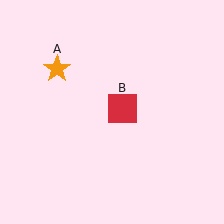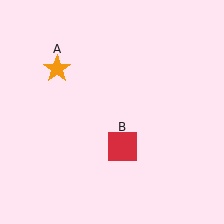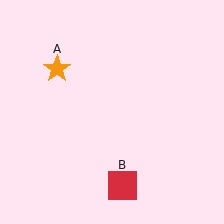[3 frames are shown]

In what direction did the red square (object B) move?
The red square (object B) moved down.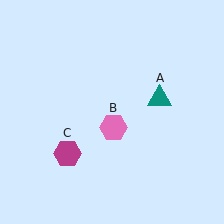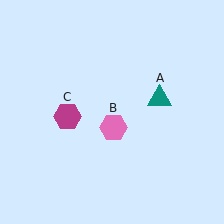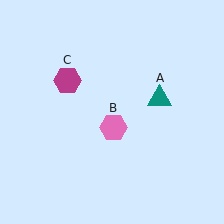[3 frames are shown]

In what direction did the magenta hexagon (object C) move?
The magenta hexagon (object C) moved up.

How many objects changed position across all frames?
1 object changed position: magenta hexagon (object C).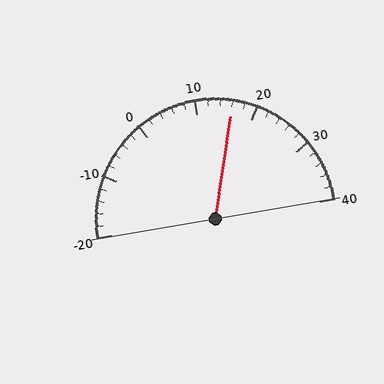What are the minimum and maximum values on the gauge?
The gauge ranges from -20 to 40.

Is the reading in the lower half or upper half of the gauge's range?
The reading is in the upper half of the range (-20 to 40).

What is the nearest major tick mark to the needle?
The nearest major tick mark is 20.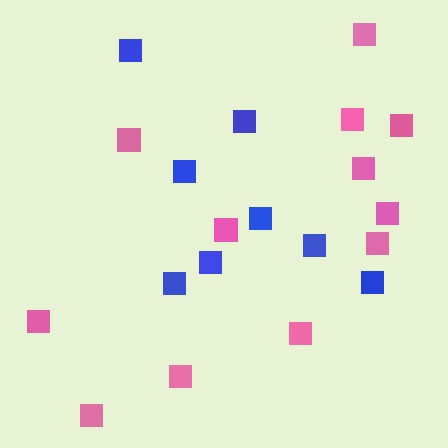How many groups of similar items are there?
There are 2 groups: one group of blue squares (8) and one group of pink squares (12).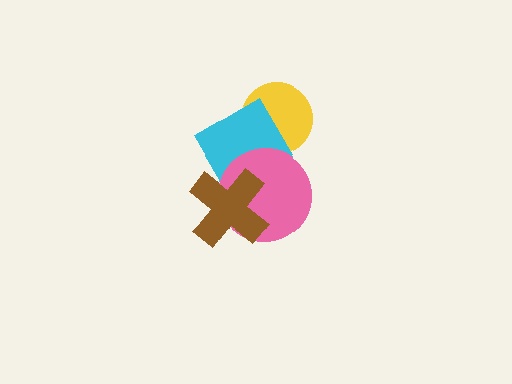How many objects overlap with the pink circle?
2 objects overlap with the pink circle.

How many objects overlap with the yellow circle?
1 object overlaps with the yellow circle.